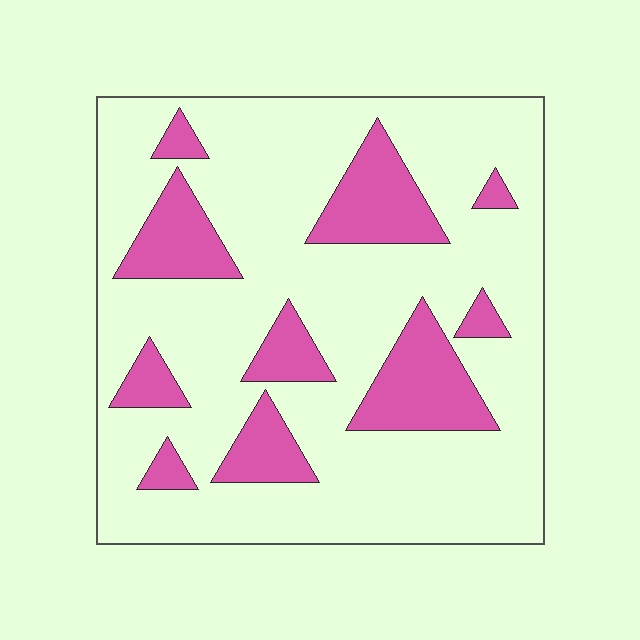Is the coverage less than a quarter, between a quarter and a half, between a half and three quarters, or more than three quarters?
Less than a quarter.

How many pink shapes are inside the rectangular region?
10.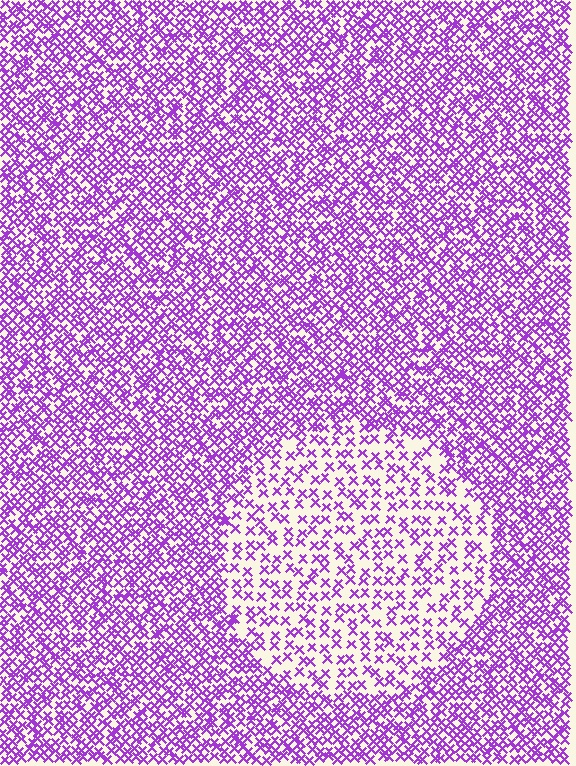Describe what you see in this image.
The image contains small purple elements arranged at two different densities. A circle-shaped region is visible where the elements are less densely packed than the surrounding area.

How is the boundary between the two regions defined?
The boundary is defined by a change in element density (approximately 2.1x ratio). All elements are the same color, size, and shape.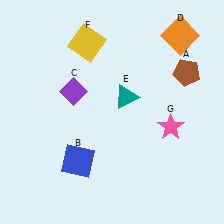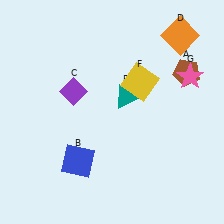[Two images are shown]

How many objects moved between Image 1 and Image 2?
2 objects moved between the two images.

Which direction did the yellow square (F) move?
The yellow square (F) moved right.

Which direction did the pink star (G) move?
The pink star (G) moved up.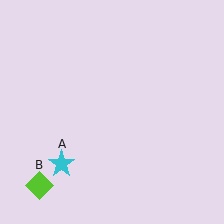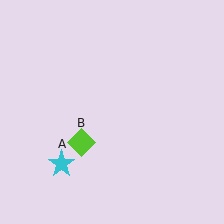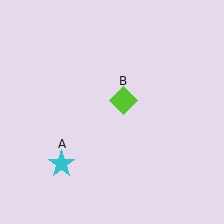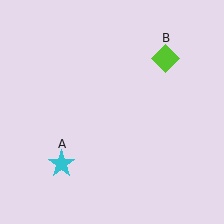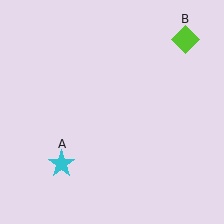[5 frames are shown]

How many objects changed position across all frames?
1 object changed position: lime diamond (object B).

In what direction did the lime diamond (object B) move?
The lime diamond (object B) moved up and to the right.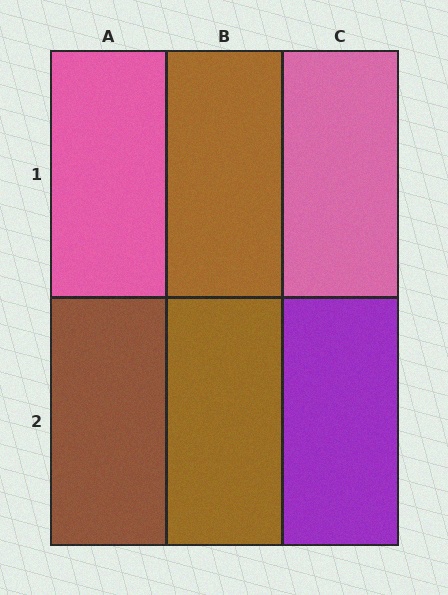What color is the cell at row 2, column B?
Brown.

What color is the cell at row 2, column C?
Purple.